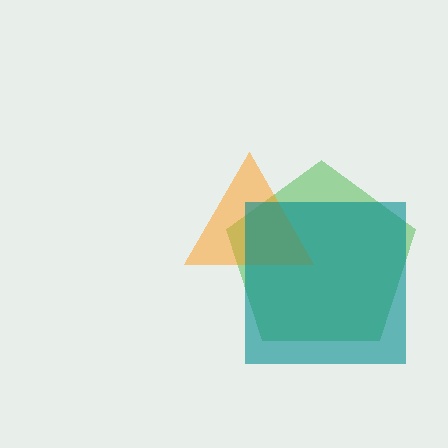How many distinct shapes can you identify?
There are 3 distinct shapes: a green pentagon, an orange triangle, a teal square.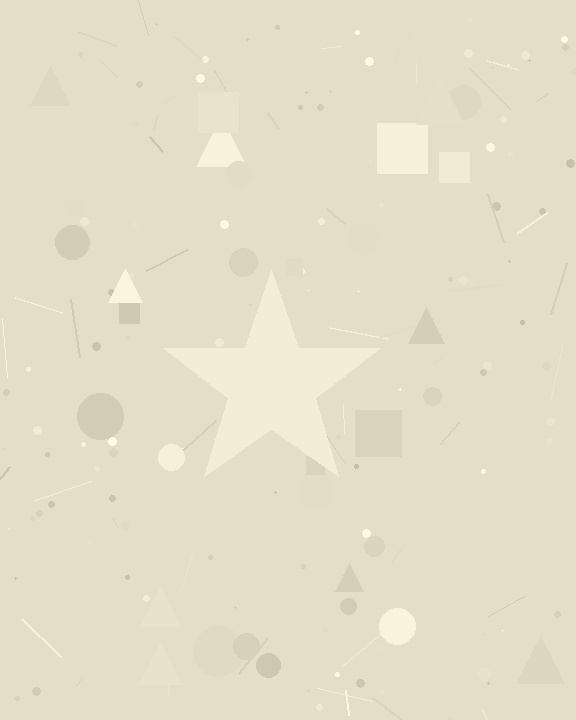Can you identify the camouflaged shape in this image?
The camouflaged shape is a star.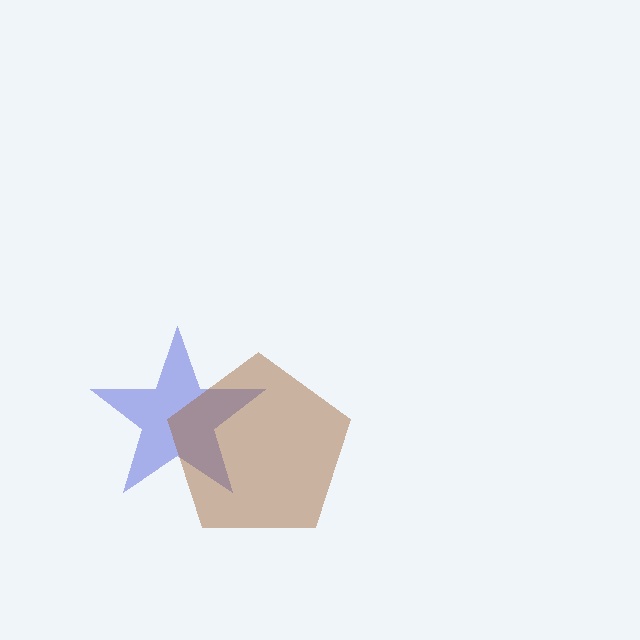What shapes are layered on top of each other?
The layered shapes are: a blue star, a brown pentagon.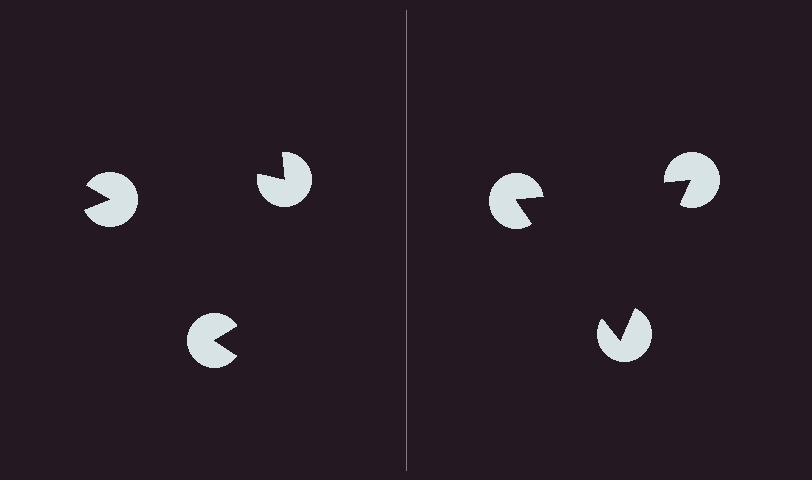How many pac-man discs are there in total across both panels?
6 — 3 on each side.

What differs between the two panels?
The pac-man discs are positioned identically on both sides; only the wedge orientations differ. On the right they align to a triangle; on the left they are misaligned.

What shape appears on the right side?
An illusory triangle.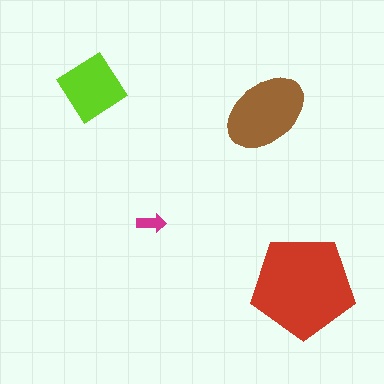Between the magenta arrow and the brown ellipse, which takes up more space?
The brown ellipse.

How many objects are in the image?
There are 4 objects in the image.